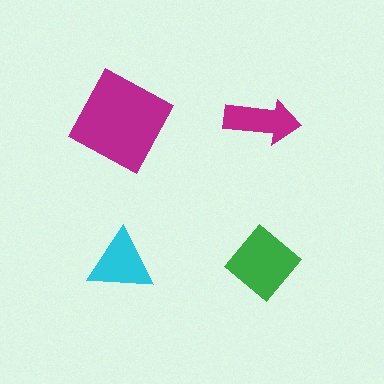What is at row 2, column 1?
A cyan triangle.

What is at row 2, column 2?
A green diamond.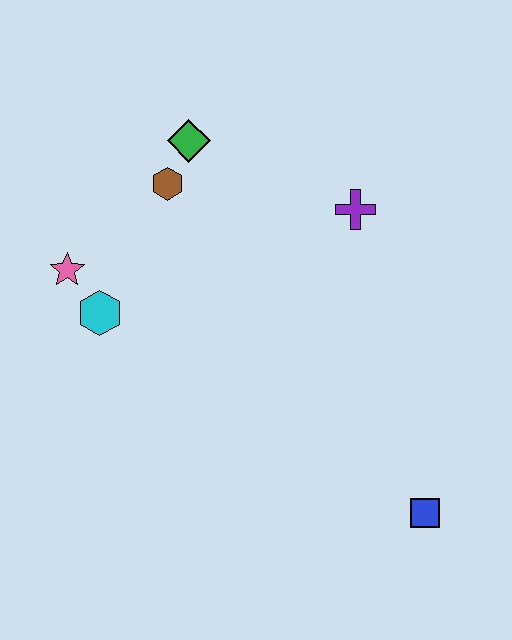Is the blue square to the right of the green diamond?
Yes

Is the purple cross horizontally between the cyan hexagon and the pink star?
No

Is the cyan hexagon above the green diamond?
No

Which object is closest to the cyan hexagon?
The pink star is closest to the cyan hexagon.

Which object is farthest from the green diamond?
The blue square is farthest from the green diamond.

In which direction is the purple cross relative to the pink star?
The purple cross is to the right of the pink star.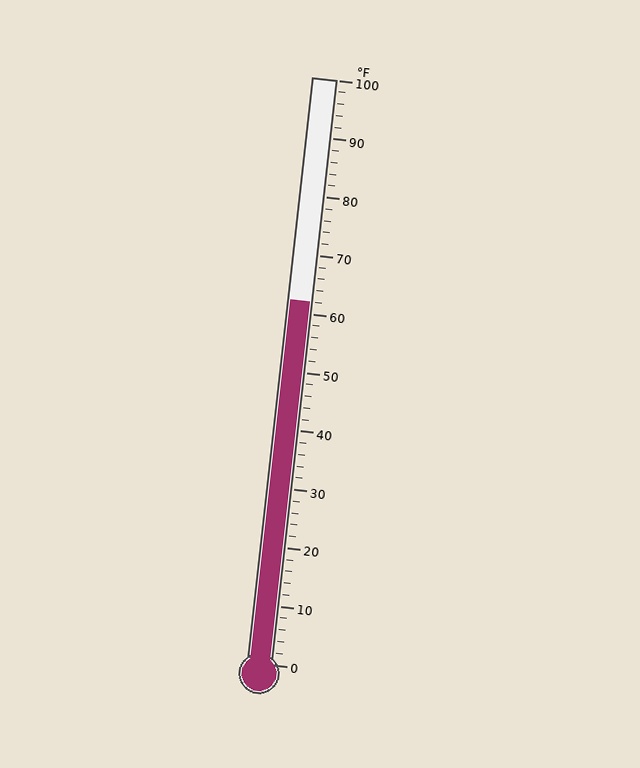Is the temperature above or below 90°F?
The temperature is below 90°F.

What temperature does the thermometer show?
The thermometer shows approximately 62°F.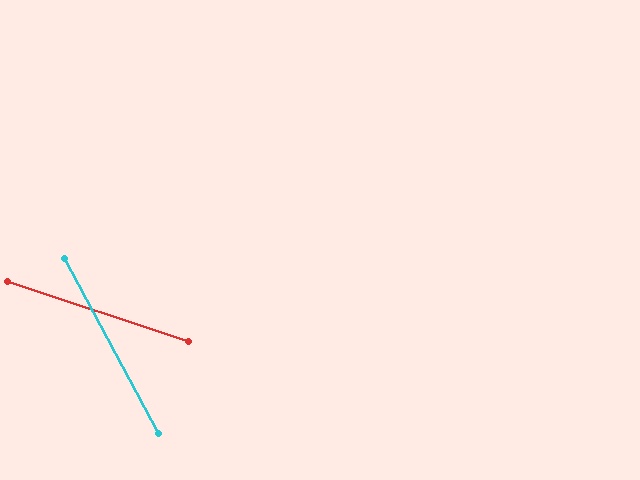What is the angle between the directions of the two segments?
Approximately 43 degrees.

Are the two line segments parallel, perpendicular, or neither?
Neither parallel nor perpendicular — they differ by about 43°.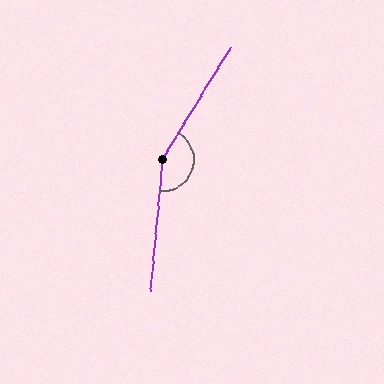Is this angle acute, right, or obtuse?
It is obtuse.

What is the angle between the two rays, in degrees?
Approximately 154 degrees.